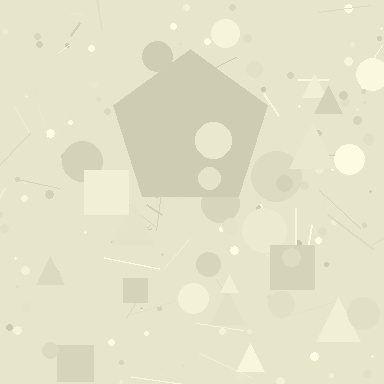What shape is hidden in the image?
A pentagon is hidden in the image.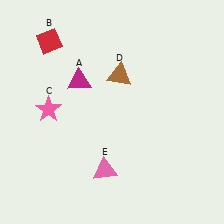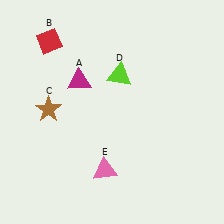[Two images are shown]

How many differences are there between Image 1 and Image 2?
There are 2 differences between the two images.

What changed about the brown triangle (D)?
In Image 1, D is brown. In Image 2, it changed to lime.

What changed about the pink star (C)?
In Image 1, C is pink. In Image 2, it changed to brown.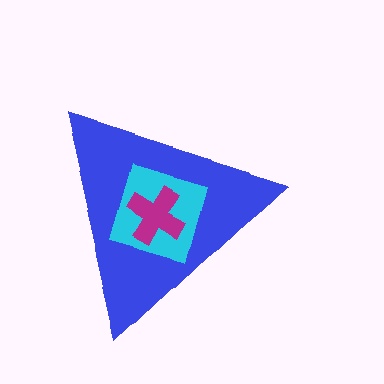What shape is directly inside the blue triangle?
The cyan diamond.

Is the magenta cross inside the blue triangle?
Yes.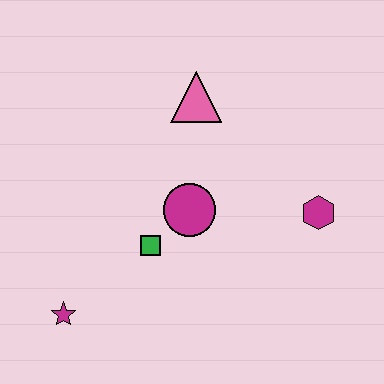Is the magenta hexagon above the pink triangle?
No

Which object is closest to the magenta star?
The green square is closest to the magenta star.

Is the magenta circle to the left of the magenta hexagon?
Yes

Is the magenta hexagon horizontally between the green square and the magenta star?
No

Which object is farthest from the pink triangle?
The magenta star is farthest from the pink triangle.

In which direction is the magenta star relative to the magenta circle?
The magenta star is to the left of the magenta circle.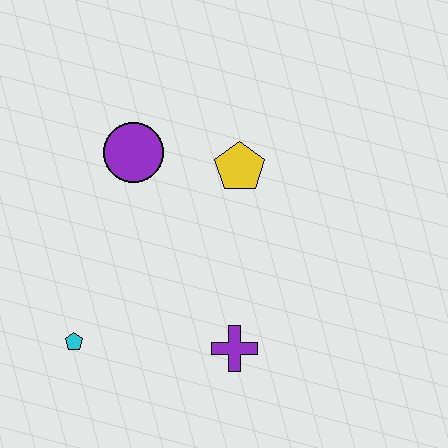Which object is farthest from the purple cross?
The purple circle is farthest from the purple cross.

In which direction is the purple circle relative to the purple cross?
The purple circle is above the purple cross.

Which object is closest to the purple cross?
The cyan pentagon is closest to the purple cross.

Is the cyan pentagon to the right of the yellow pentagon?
No